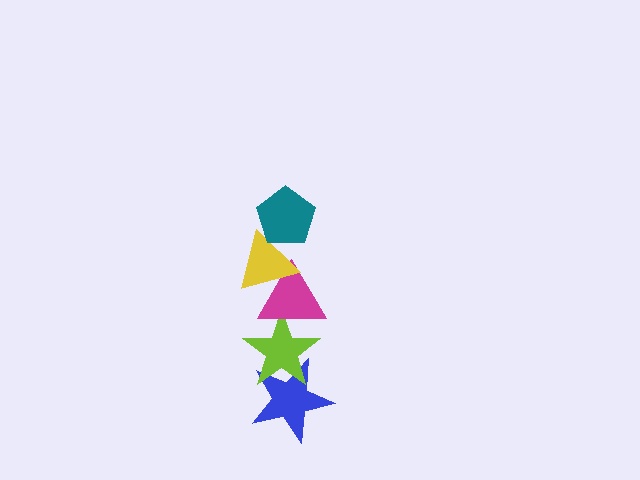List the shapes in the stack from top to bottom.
From top to bottom: the teal pentagon, the yellow triangle, the magenta triangle, the lime star, the blue star.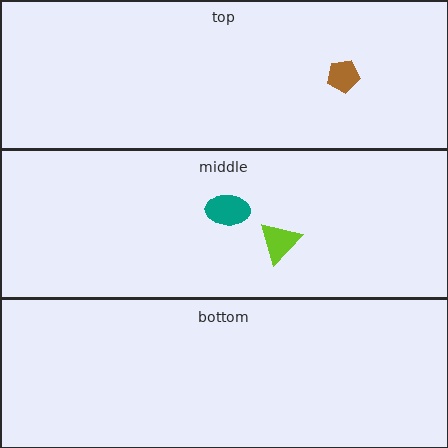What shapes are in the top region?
The brown pentagon.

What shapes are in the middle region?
The teal ellipse, the lime triangle.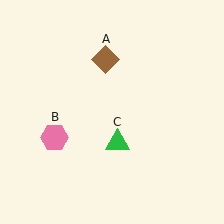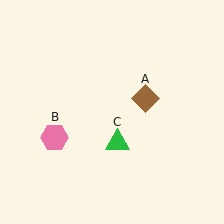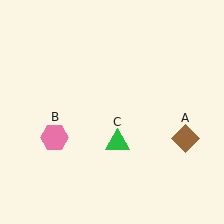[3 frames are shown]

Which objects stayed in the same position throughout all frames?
Pink hexagon (object B) and green triangle (object C) remained stationary.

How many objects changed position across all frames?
1 object changed position: brown diamond (object A).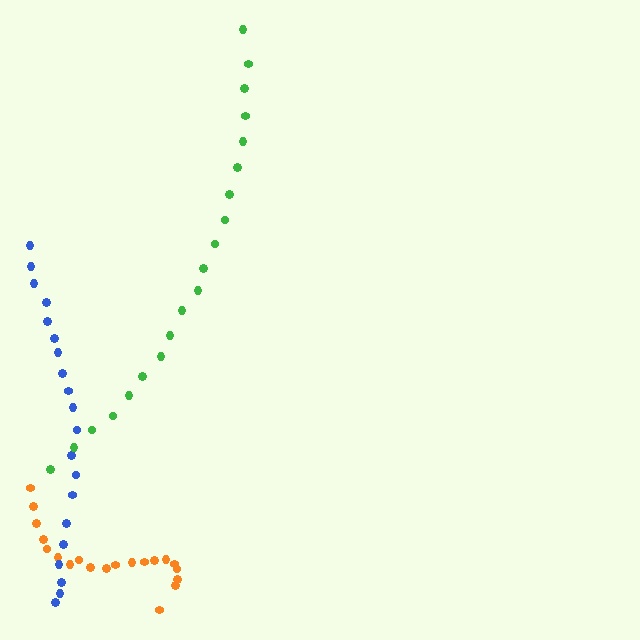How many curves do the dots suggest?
There are 3 distinct paths.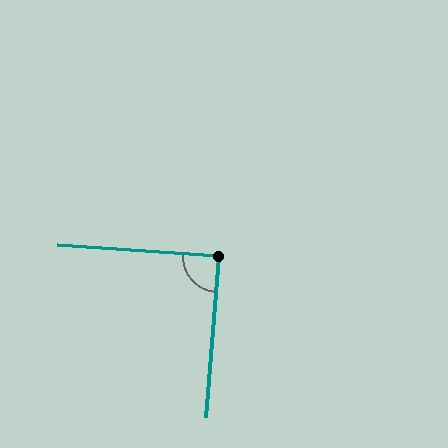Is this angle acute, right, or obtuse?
It is approximately a right angle.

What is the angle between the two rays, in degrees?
Approximately 89 degrees.